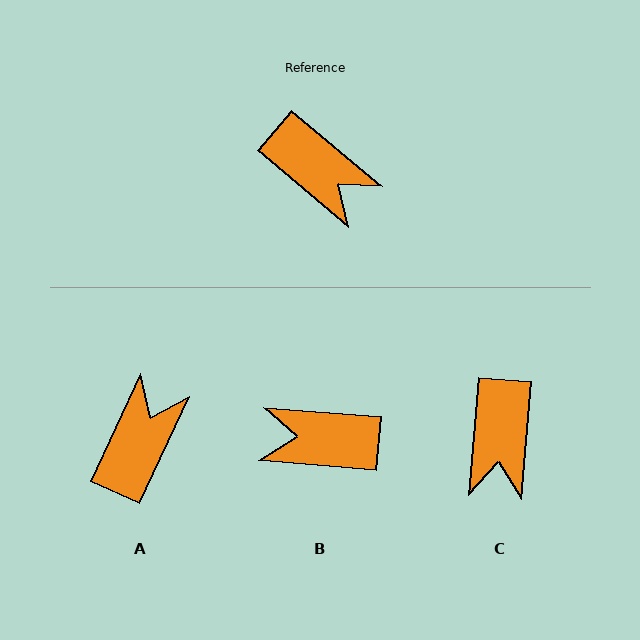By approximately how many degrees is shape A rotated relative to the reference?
Approximately 105 degrees counter-clockwise.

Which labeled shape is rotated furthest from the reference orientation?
B, about 144 degrees away.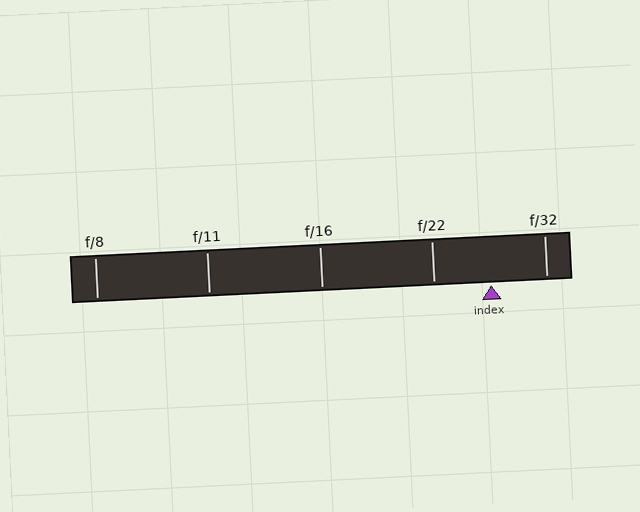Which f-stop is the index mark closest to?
The index mark is closest to f/32.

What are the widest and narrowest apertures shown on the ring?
The widest aperture shown is f/8 and the narrowest is f/32.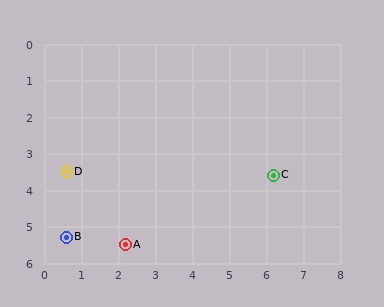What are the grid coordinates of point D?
Point D is at approximately (0.6, 3.5).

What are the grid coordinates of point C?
Point C is at approximately (6.2, 3.6).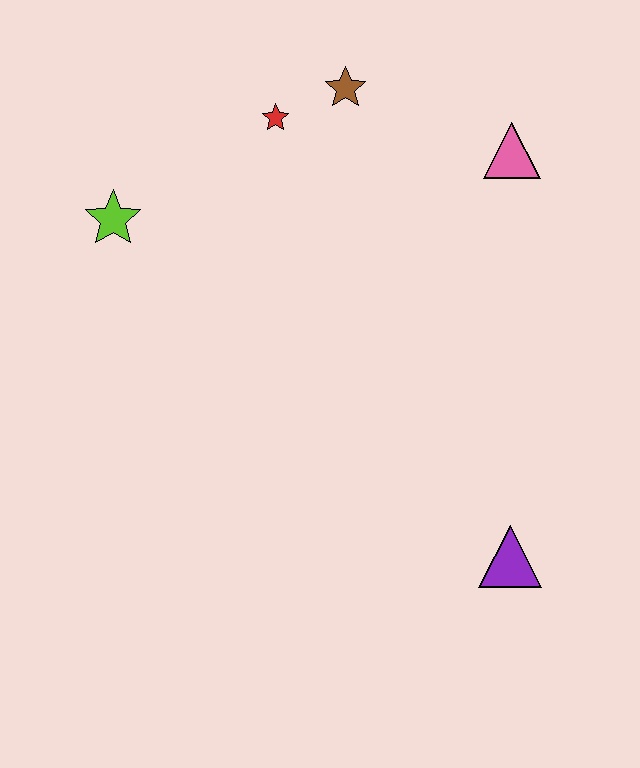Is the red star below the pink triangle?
No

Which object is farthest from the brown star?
The purple triangle is farthest from the brown star.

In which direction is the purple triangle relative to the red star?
The purple triangle is below the red star.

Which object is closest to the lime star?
The red star is closest to the lime star.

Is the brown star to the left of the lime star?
No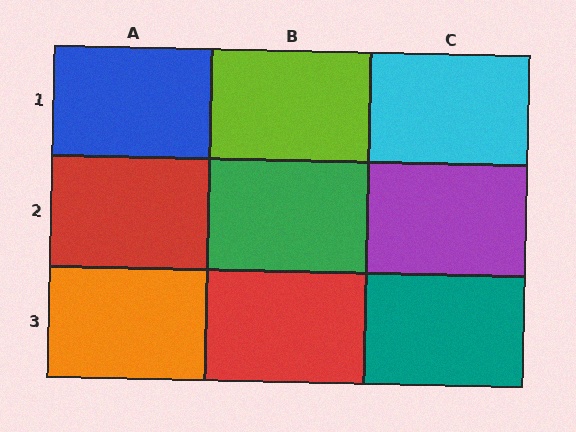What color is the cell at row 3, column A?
Orange.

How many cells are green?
1 cell is green.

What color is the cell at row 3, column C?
Teal.